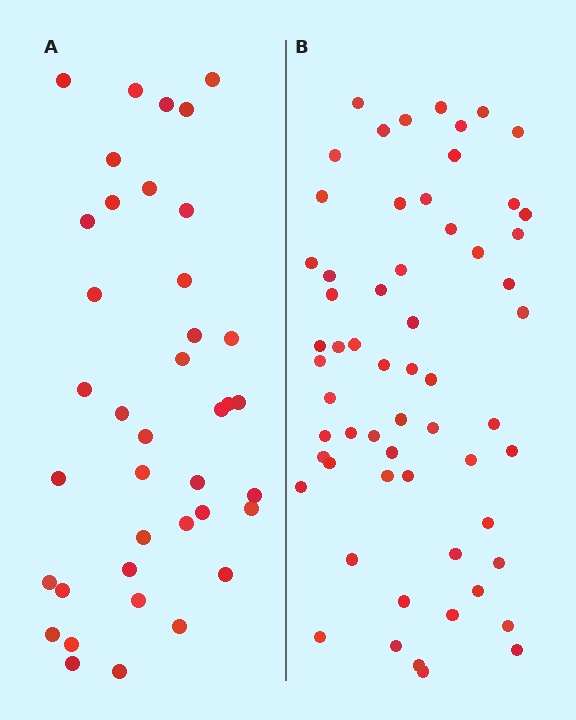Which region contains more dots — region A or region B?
Region B (the right region) has more dots.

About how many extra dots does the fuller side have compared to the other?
Region B has approximately 20 more dots than region A.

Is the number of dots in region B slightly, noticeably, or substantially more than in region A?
Region B has substantially more. The ratio is roughly 1.5 to 1.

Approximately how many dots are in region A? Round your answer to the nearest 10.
About 40 dots. (The exact count is 39, which rounds to 40.)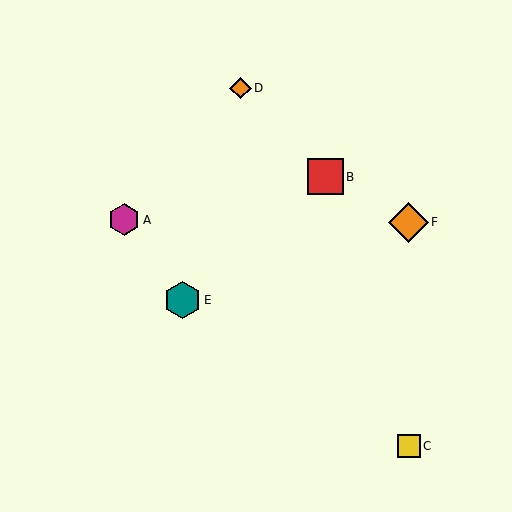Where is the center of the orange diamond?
The center of the orange diamond is at (241, 88).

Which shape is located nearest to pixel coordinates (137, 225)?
The magenta hexagon (labeled A) at (124, 220) is nearest to that location.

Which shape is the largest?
The orange diamond (labeled F) is the largest.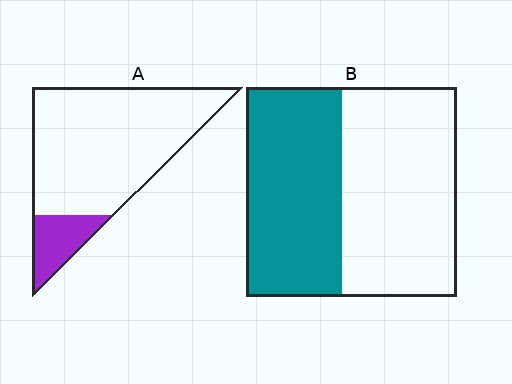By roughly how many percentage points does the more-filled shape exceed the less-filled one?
By roughly 30 percentage points (B over A).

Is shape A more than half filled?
No.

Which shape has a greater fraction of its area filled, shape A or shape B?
Shape B.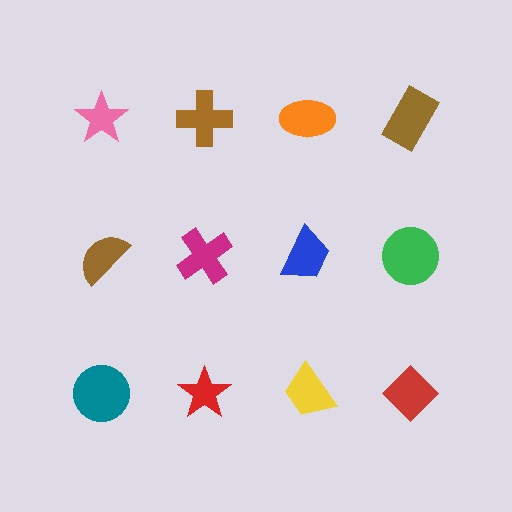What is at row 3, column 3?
A yellow trapezoid.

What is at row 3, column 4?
A red diamond.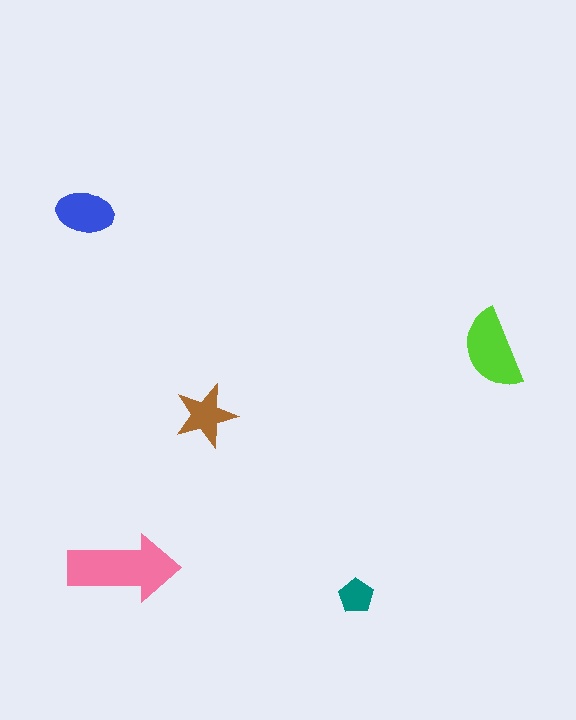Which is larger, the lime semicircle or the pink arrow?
The pink arrow.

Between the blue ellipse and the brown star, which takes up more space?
The blue ellipse.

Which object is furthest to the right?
The lime semicircle is rightmost.